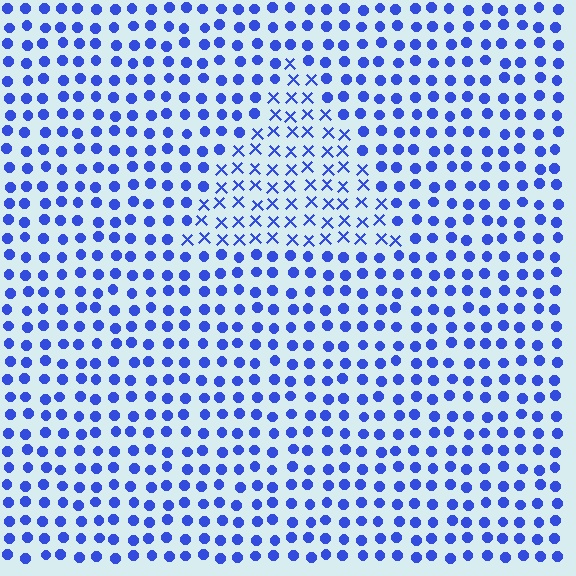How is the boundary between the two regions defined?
The boundary is defined by a change in element shape: X marks inside vs. circles outside. All elements share the same color and spacing.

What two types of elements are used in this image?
The image uses X marks inside the triangle region and circles outside it.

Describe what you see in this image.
The image is filled with small blue elements arranged in a uniform grid. A triangle-shaped region contains X marks, while the surrounding area contains circles. The boundary is defined purely by the change in element shape.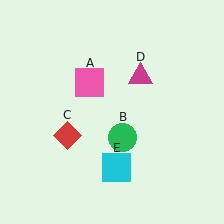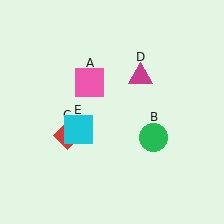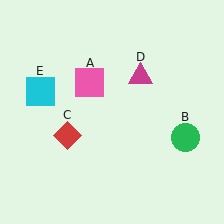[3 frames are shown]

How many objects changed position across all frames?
2 objects changed position: green circle (object B), cyan square (object E).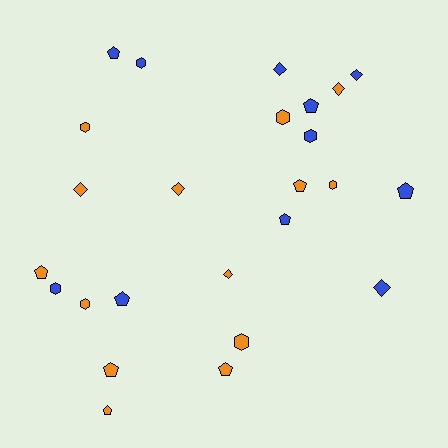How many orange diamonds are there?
There are 4 orange diamonds.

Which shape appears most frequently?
Pentagon, with 10 objects.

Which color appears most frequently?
Orange, with 14 objects.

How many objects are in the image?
There are 25 objects.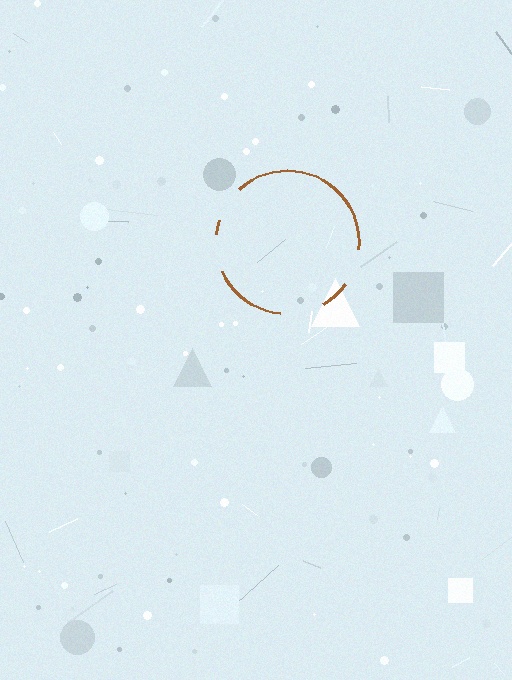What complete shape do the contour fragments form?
The contour fragments form a circle.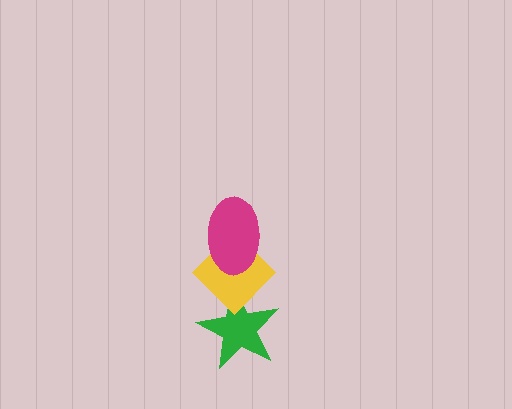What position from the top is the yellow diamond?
The yellow diamond is 2nd from the top.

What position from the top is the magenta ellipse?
The magenta ellipse is 1st from the top.